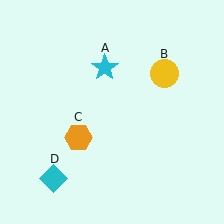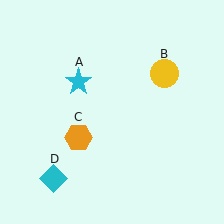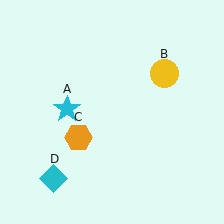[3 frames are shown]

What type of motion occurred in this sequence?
The cyan star (object A) rotated counterclockwise around the center of the scene.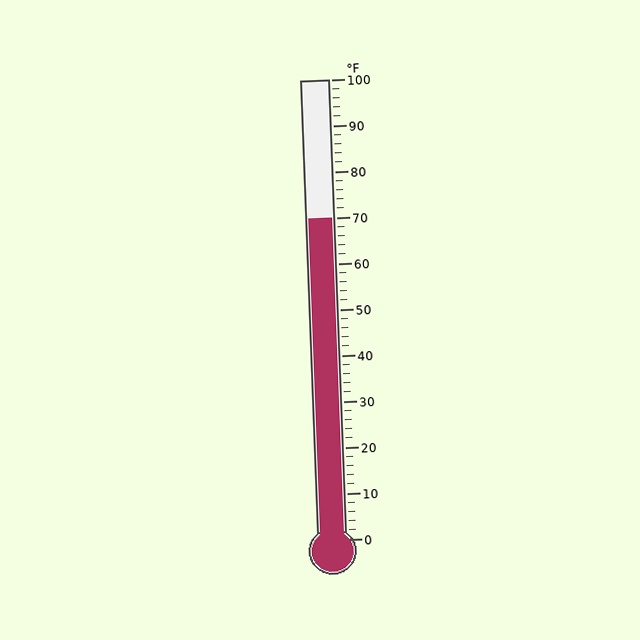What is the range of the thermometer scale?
The thermometer scale ranges from 0°F to 100°F.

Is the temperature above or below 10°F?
The temperature is above 10°F.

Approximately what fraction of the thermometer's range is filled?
The thermometer is filled to approximately 70% of its range.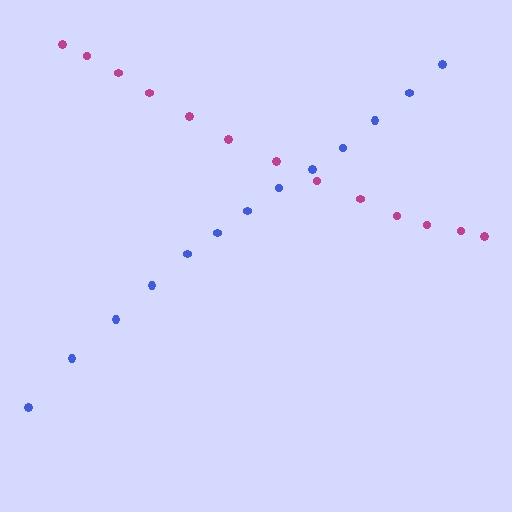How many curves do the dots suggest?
There are 2 distinct paths.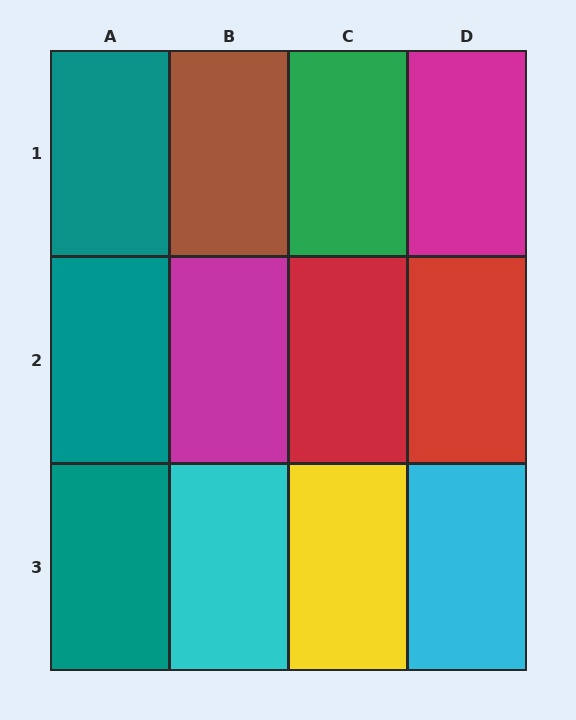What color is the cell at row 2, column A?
Teal.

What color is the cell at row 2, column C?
Red.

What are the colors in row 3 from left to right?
Teal, cyan, yellow, cyan.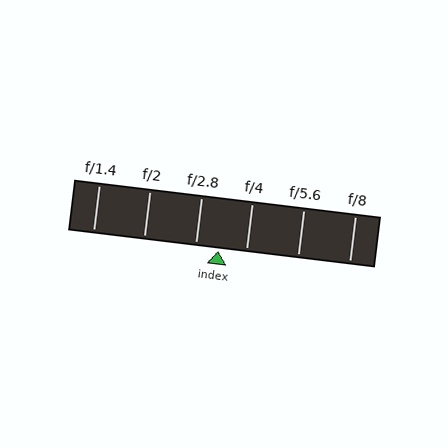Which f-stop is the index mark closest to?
The index mark is closest to f/2.8.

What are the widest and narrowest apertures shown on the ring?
The widest aperture shown is f/1.4 and the narrowest is f/8.